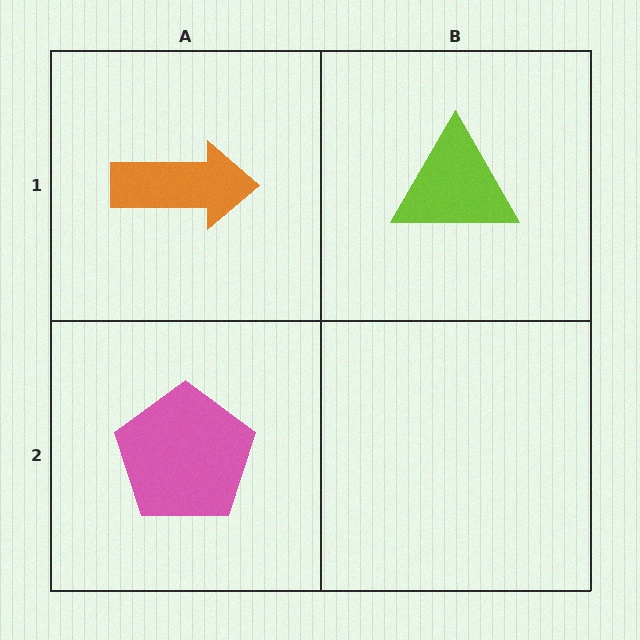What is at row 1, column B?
A lime triangle.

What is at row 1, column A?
An orange arrow.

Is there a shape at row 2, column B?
No, that cell is empty.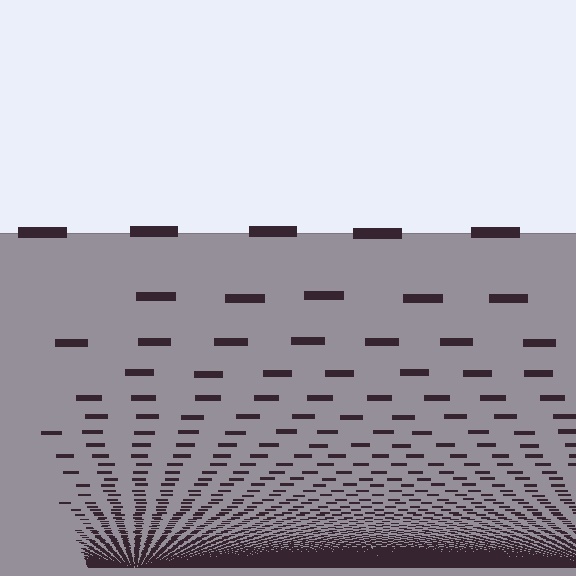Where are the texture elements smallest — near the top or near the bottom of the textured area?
Near the bottom.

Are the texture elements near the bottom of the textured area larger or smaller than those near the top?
Smaller. The gradient is inverted — elements near the bottom are smaller and denser.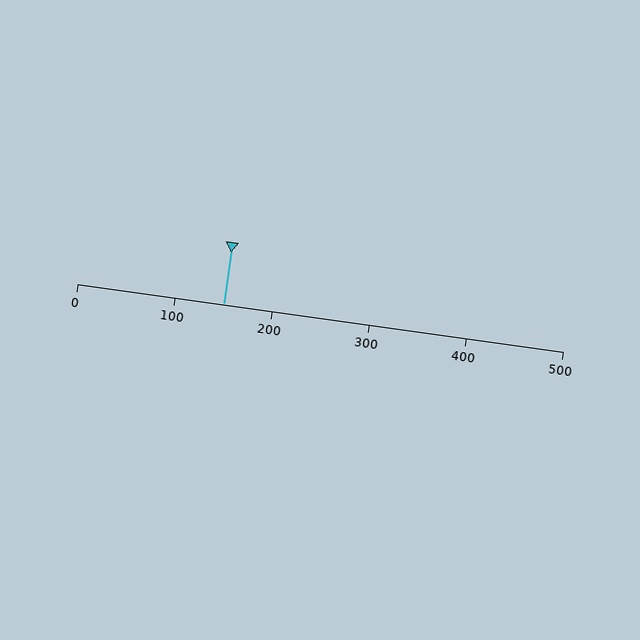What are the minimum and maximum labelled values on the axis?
The axis runs from 0 to 500.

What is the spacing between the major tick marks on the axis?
The major ticks are spaced 100 apart.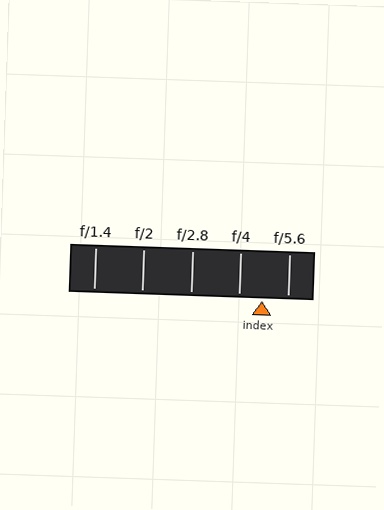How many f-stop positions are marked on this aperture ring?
There are 5 f-stop positions marked.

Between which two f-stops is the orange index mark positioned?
The index mark is between f/4 and f/5.6.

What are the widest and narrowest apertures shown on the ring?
The widest aperture shown is f/1.4 and the narrowest is f/5.6.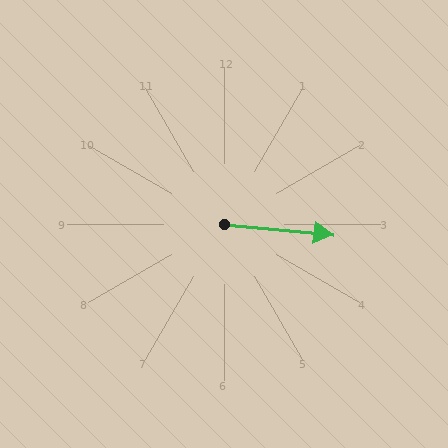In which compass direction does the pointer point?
East.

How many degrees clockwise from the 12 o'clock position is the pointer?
Approximately 95 degrees.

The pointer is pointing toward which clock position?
Roughly 3 o'clock.